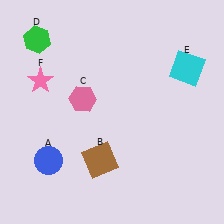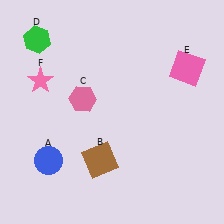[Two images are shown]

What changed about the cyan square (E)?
In Image 1, E is cyan. In Image 2, it changed to pink.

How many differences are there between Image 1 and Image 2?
There is 1 difference between the two images.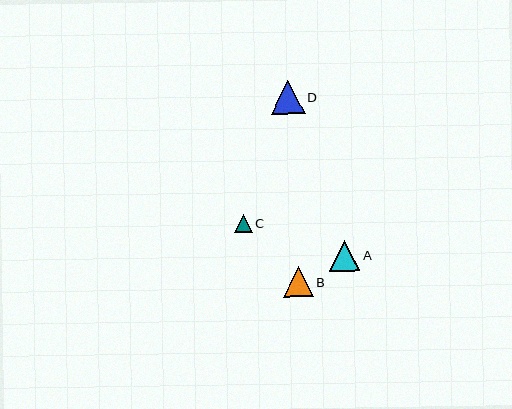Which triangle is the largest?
Triangle D is the largest with a size of approximately 34 pixels.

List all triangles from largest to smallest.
From largest to smallest: D, A, B, C.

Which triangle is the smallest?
Triangle C is the smallest with a size of approximately 18 pixels.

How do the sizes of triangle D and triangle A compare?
Triangle D and triangle A are approximately the same size.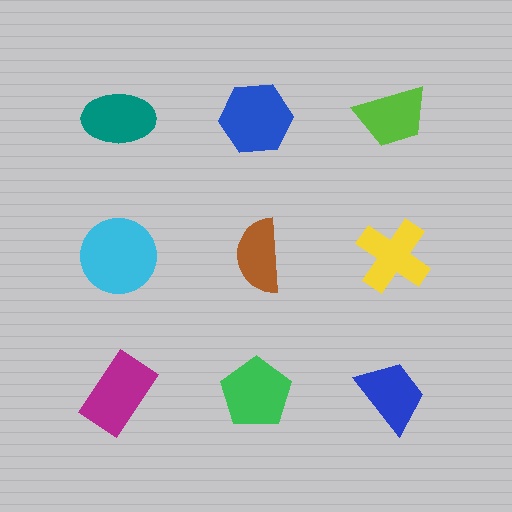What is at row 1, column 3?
A lime trapezoid.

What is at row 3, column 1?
A magenta rectangle.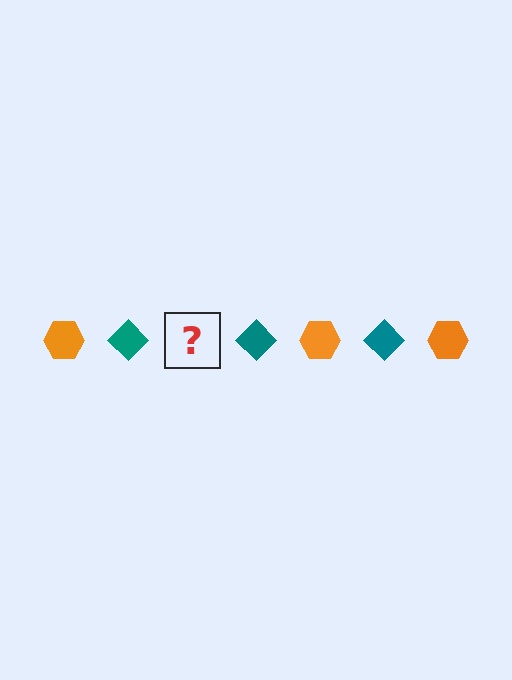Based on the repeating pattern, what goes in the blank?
The blank should be an orange hexagon.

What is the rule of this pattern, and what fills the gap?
The rule is that the pattern alternates between orange hexagon and teal diamond. The gap should be filled with an orange hexagon.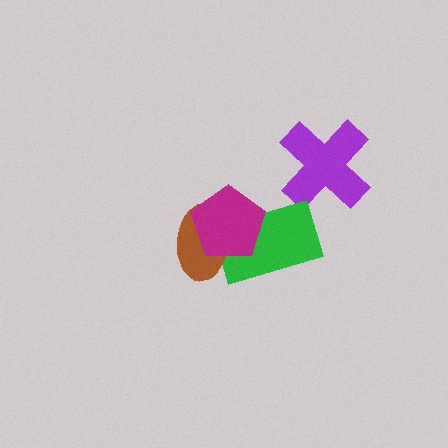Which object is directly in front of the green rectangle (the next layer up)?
The brown ellipse is directly in front of the green rectangle.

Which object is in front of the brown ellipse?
The magenta pentagon is in front of the brown ellipse.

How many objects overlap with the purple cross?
0 objects overlap with the purple cross.